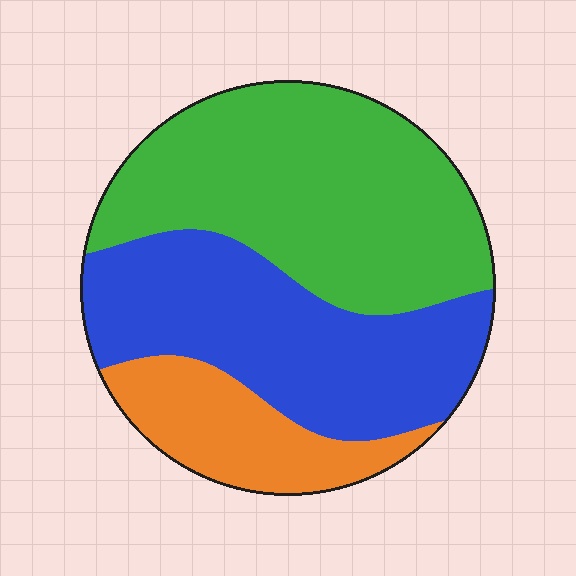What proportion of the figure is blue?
Blue covers about 35% of the figure.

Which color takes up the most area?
Green, at roughly 45%.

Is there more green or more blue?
Green.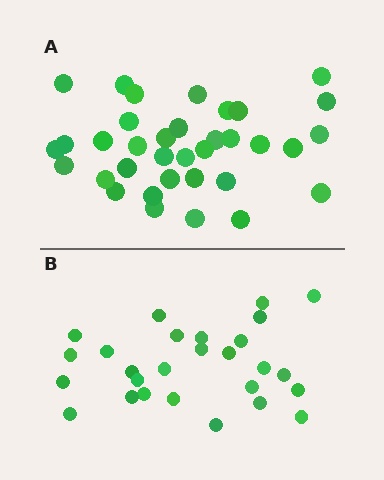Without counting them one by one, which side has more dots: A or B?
Region A (the top region) has more dots.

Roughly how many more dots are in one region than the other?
Region A has roughly 8 or so more dots than region B.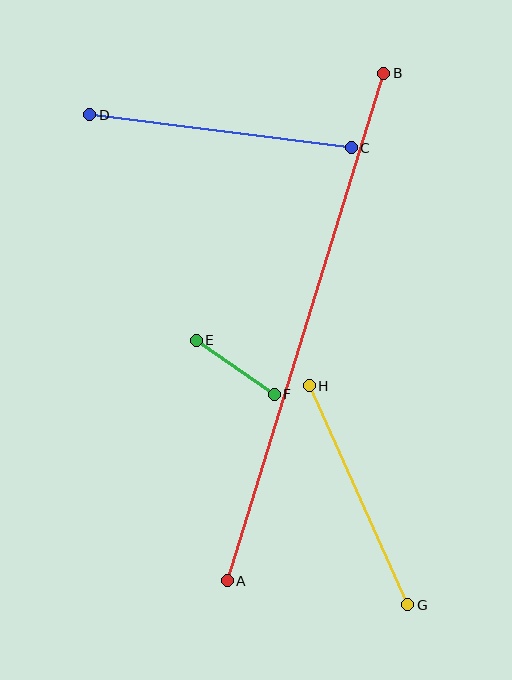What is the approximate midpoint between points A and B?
The midpoint is at approximately (305, 327) pixels.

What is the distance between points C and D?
The distance is approximately 264 pixels.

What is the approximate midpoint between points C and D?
The midpoint is at approximately (221, 131) pixels.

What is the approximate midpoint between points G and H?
The midpoint is at approximately (359, 495) pixels.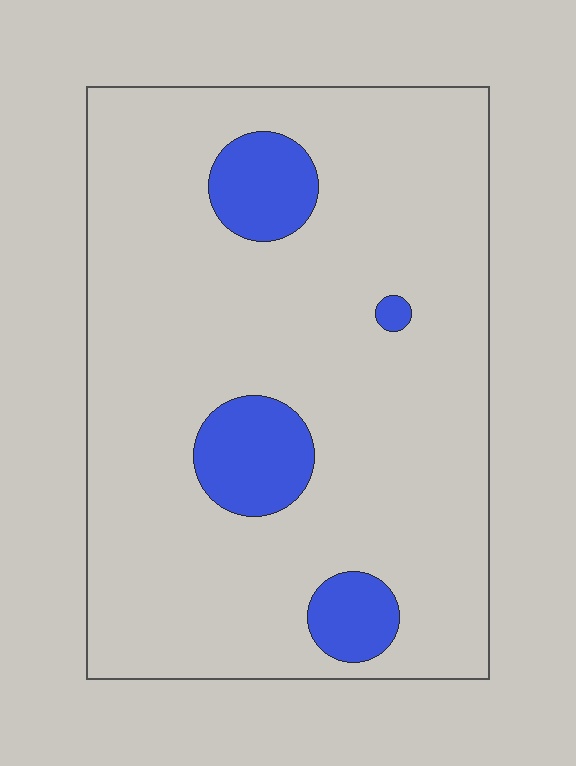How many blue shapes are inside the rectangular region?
4.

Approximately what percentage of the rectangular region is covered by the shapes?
Approximately 10%.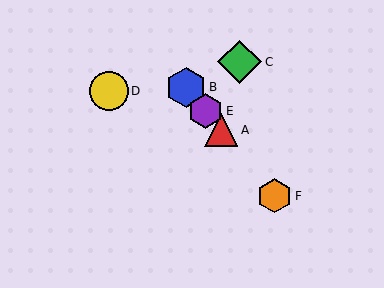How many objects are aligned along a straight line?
4 objects (A, B, E, F) are aligned along a straight line.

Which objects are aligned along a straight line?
Objects A, B, E, F are aligned along a straight line.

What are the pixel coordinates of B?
Object B is at (186, 87).